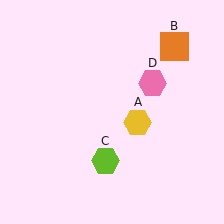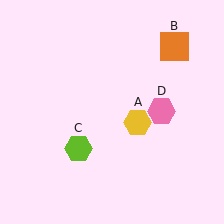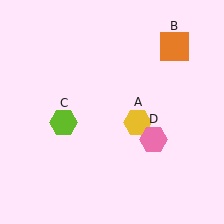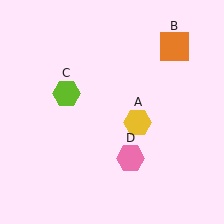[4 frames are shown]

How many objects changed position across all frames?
2 objects changed position: lime hexagon (object C), pink hexagon (object D).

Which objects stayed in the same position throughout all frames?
Yellow hexagon (object A) and orange square (object B) remained stationary.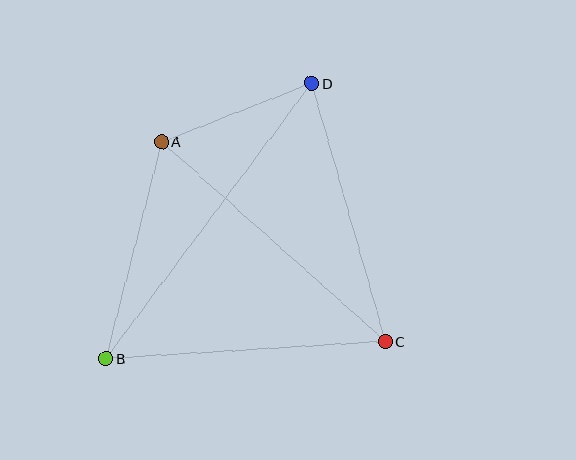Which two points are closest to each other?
Points A and D are closest to each other.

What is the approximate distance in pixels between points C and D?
The distance between C and D is approximately 269 pixels.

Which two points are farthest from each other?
Points B and D are farthest from each other.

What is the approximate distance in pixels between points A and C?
The distance between A and C is approximately 300 pixels.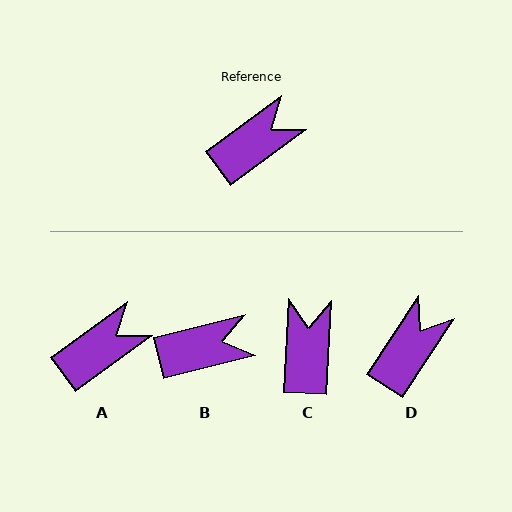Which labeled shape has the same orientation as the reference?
A.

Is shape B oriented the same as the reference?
No, it is off by about 22 degrees.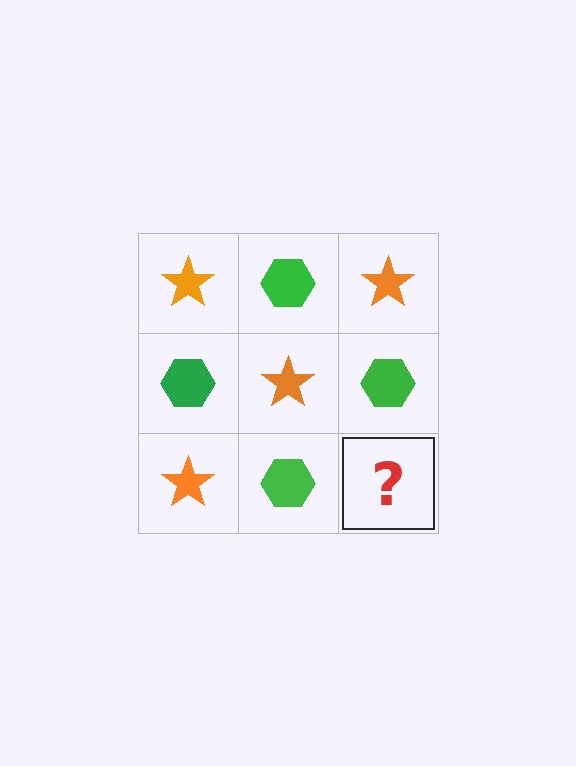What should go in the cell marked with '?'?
The missing cell should contain an orange star.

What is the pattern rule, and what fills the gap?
The rule is that it alternates orange star and green hexagon in a checkerboard pattern. The gap should be filled with an orange star.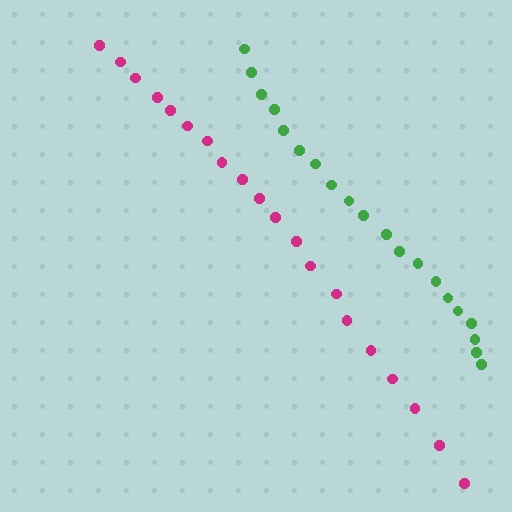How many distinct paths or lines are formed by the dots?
There are 2 distinct paths.